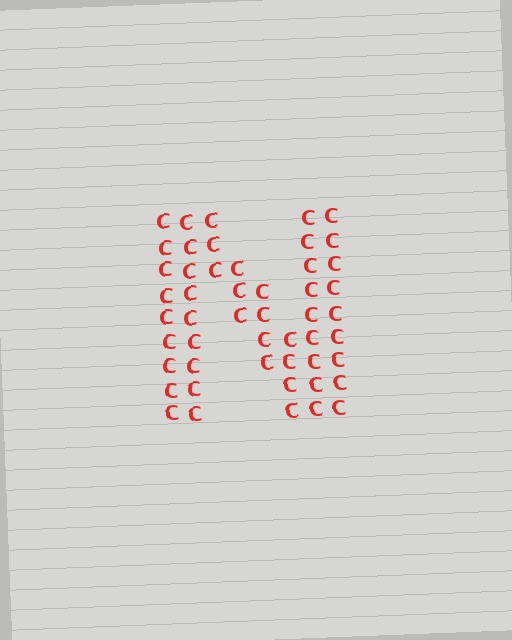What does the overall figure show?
The overall figure shows the letter N.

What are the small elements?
The small elements are letter C's.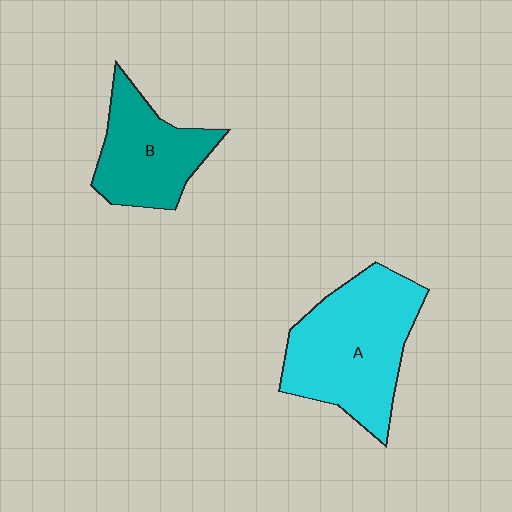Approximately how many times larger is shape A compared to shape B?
Approximately 1.5 times.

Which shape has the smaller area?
Shape B (teal).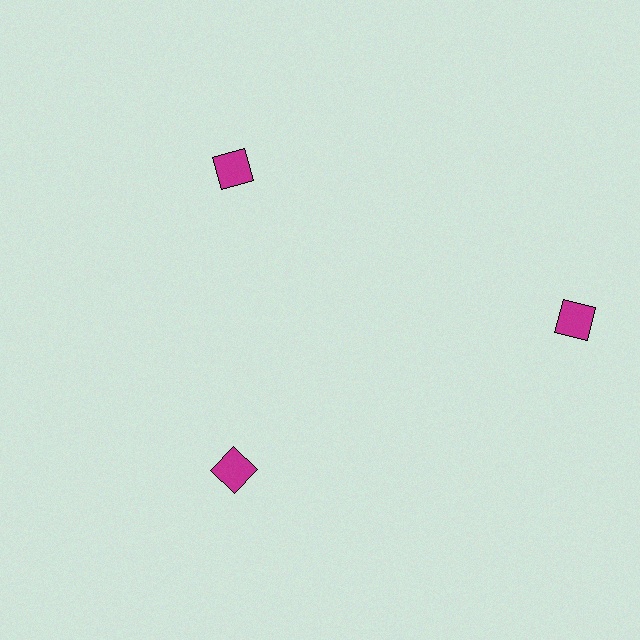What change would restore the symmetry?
The symmetry would be restored by moving it inward, back onto the ring so that all 3 diamonds sit at equal angles and equal distance from the center.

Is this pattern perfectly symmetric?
No. The 3 magenta diamonds are arranged in a ring, but one element near the 3 o'clock position is pushed outward from the center, breaking the 3-fold rotational symmetry.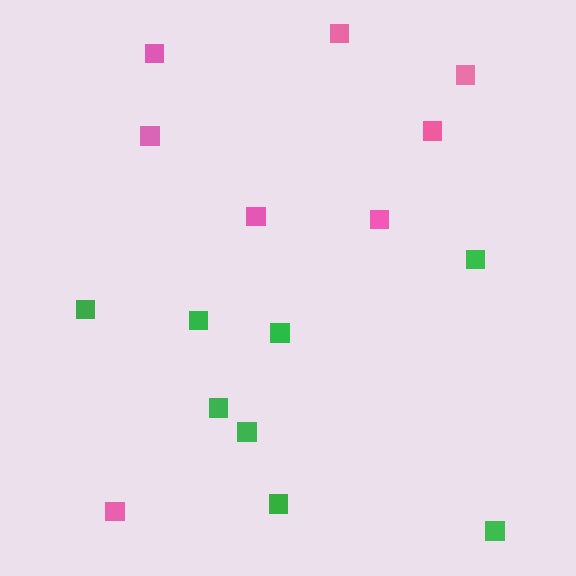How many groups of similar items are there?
There are 2 groups: one group of green squares (8) and one group of pink squares (8).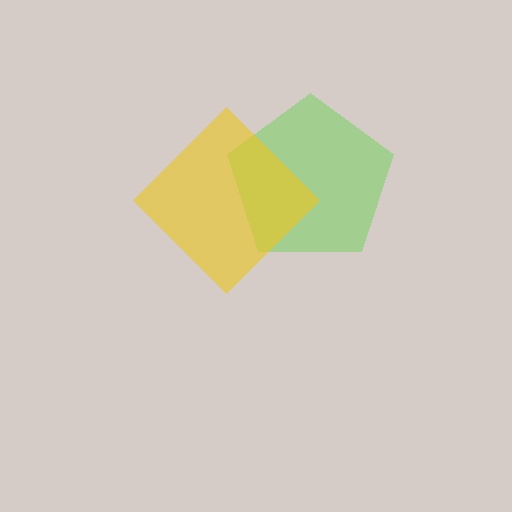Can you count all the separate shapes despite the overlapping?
Yes, there are 2 separate shapes.